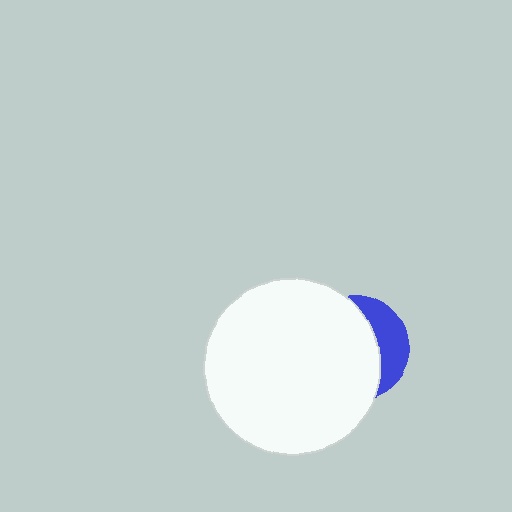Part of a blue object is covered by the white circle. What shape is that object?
It is a circle.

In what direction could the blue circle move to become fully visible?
The blue circle could move right. That would shift it out from behind the white circle entirely.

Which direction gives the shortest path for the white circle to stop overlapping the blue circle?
Moving left gives the shortest separation.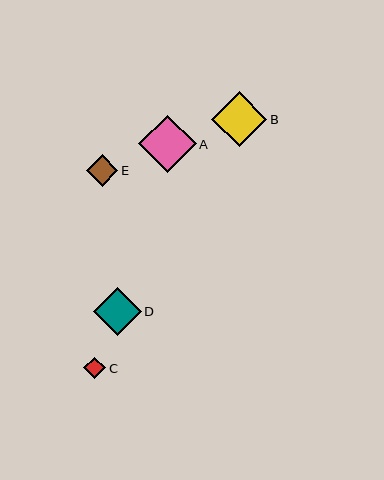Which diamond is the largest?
Diamond A is the largest with a size of approximately 58 pixels.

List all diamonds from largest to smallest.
From largest to smallest: A, B, D, E, C.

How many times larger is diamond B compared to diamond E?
Diamond B is approximately 1.7 times the size of diamond E.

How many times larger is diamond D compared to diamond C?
Diamond D is approximately 2.2 times the size of diamond C.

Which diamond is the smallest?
Diamond C is the smallest with a size of approximately 22 pixels.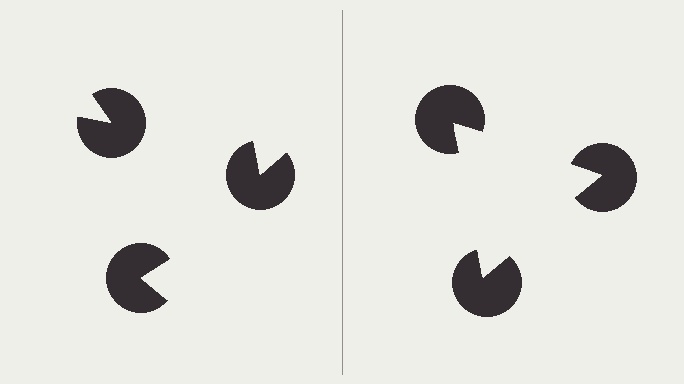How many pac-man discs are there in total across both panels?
6 — 3 on each side.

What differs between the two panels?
The pac-man discs are positioned identically on both sides; only the wedge orientations differ. On the right they align to a triangle; on the left they are misaligned.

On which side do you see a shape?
An illusory triangle appears on the right side. On the left side the wedge cuts are rotated, so no coherent shape forms.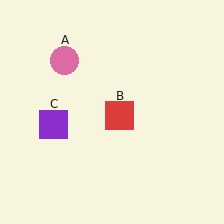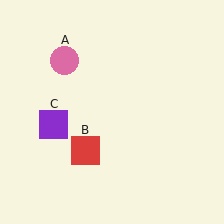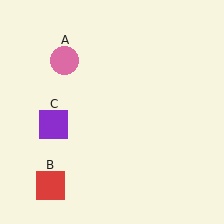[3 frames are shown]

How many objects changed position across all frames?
1 object changed position: red square (object B).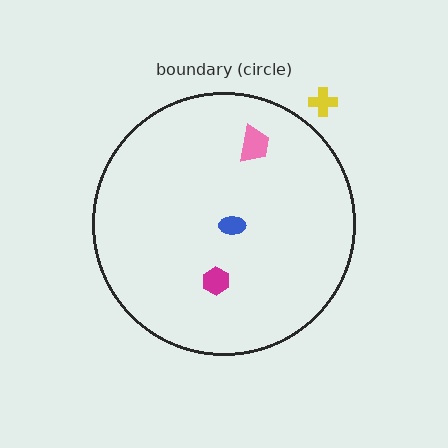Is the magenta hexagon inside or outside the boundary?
Inside.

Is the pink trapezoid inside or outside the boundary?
Inside.